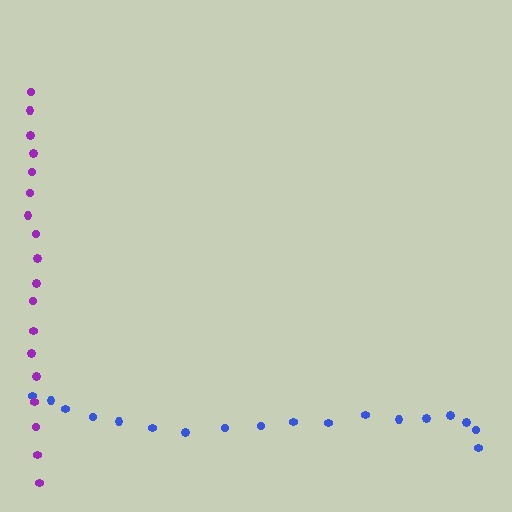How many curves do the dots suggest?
There are 2 distinct paths.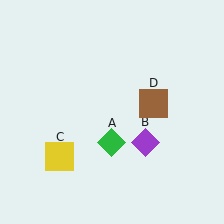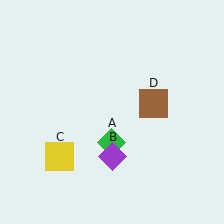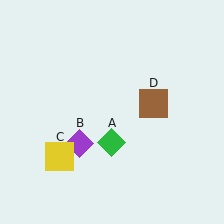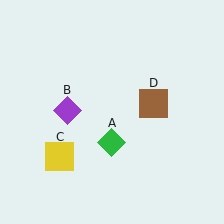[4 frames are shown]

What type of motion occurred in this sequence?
The purple diamond (object B) rotated clockwise around the center of the scene.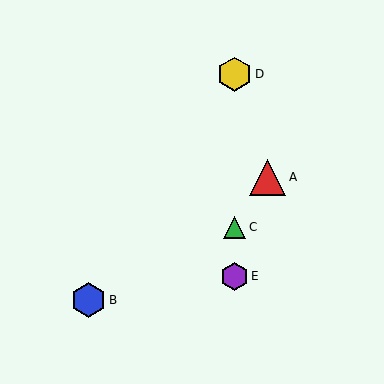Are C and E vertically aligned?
Yes, both are at x≈235.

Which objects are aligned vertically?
Objects C, D, E are aligned vertically.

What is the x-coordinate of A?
Object A is at x≈268.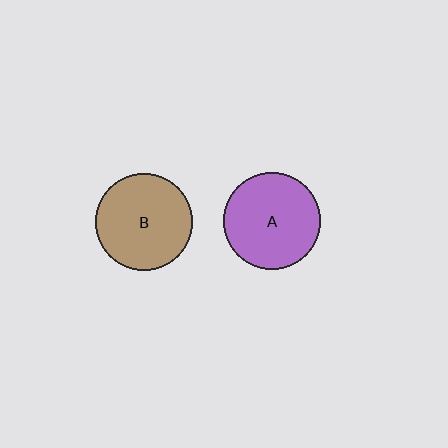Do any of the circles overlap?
No, none of the circles overlap.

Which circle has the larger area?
Circle B (brown).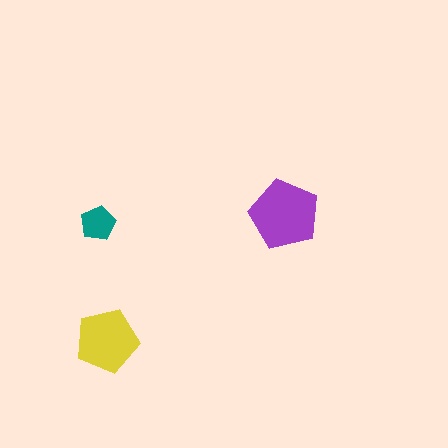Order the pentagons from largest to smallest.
the purple one, the yellow one, the teal one.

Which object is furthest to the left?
The teal pentagon is leftmost.